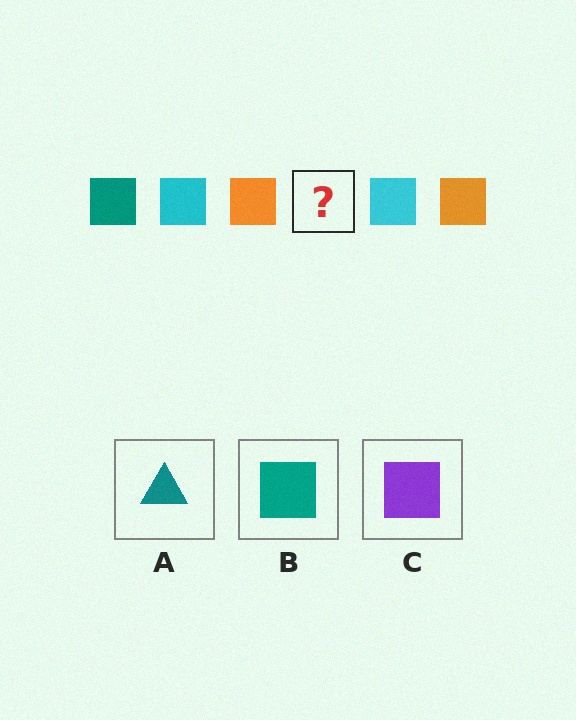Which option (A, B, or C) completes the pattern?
B.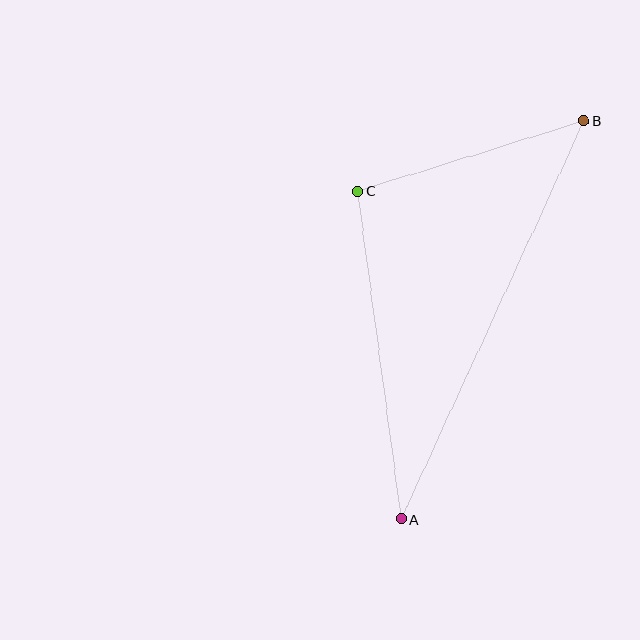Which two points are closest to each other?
Points B and C are closest to each other.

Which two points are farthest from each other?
Points A and B are farthest from each other.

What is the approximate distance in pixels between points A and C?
The distance between A and C is approximately 331 pixels.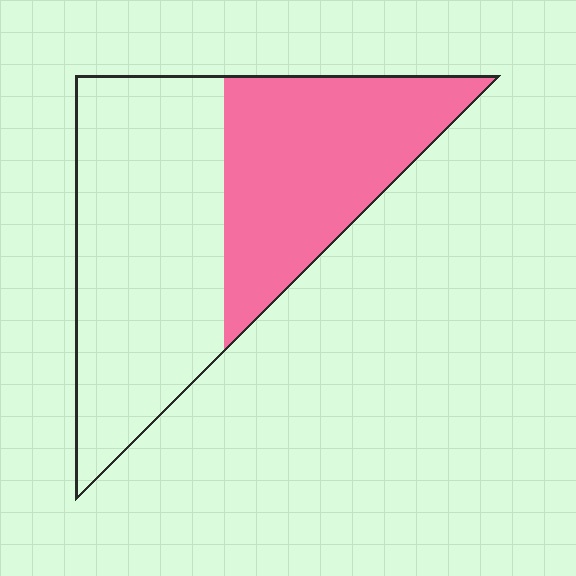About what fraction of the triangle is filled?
About two fifths (2/5).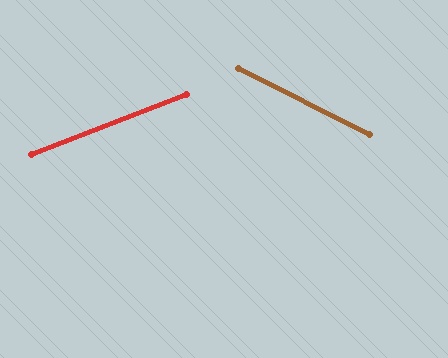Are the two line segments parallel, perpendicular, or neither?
Neither parallel nor perpendicular — they differ by about 48°.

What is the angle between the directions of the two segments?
Approximately 48 degrees.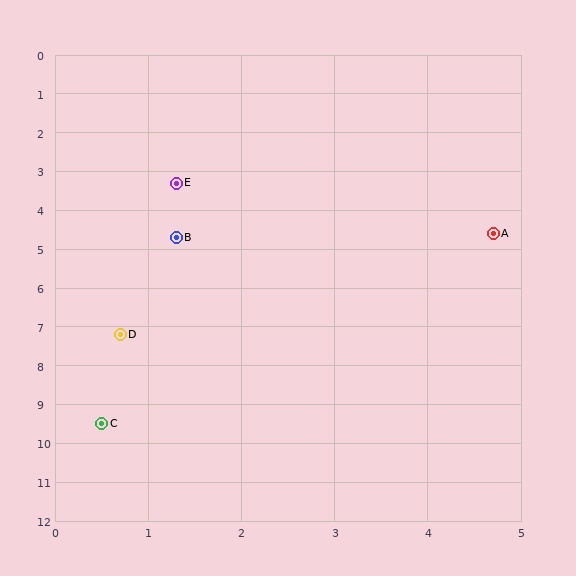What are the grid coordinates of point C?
Point C is at approximately (0.5, 9.5).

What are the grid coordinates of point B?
Point B is at approximately (1.3, 4.7).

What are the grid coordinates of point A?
Point A is at approximately (4.7, 4.6).